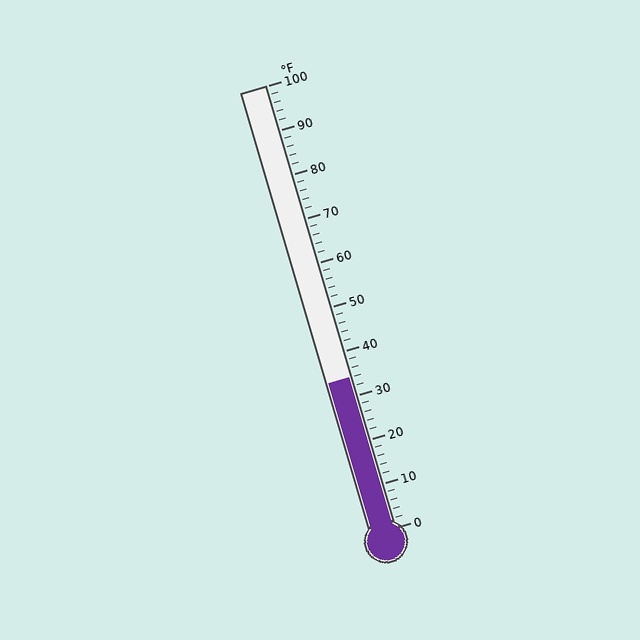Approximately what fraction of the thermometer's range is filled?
The thermometer is filled to approximately 35% of its range.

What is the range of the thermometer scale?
The thermometer scale ranges from 0°F to 100°F.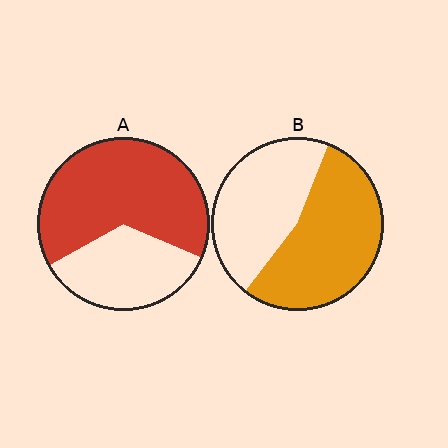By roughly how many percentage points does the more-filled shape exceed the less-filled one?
By roughly 10 percentage points (A over B).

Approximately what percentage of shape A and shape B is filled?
A is approximately 65% and B is approximately 55%.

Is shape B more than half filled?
Yes.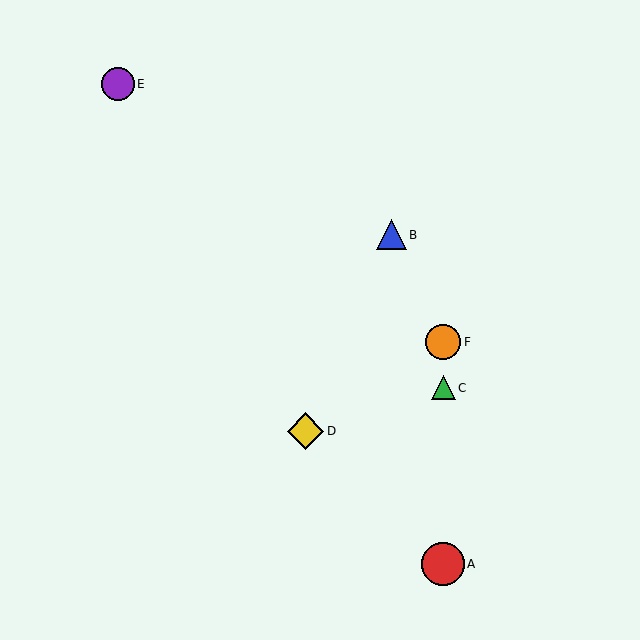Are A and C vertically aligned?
Yes, both are at x≈443.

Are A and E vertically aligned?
No, A is at x≈443 and E is at x≈118.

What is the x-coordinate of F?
Object F is at x≈443.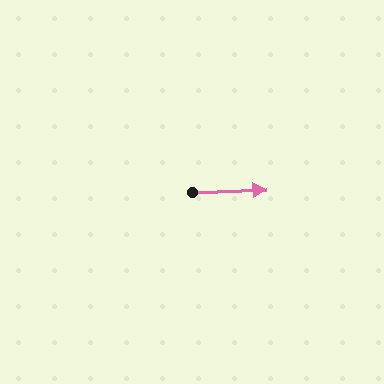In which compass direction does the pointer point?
East.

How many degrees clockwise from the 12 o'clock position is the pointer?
Approximately 88 degrees.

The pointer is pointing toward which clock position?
Roughly 3 o'clock.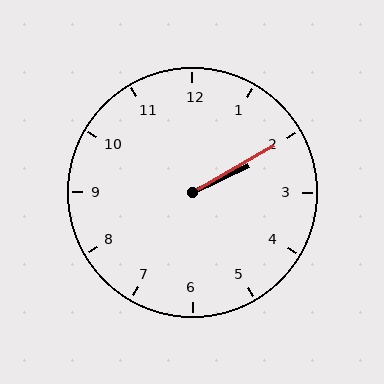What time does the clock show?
2:10.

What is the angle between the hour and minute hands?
Approximately 5 degrees.